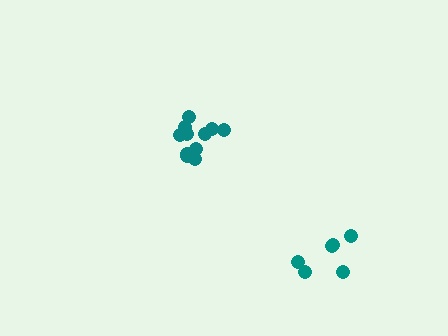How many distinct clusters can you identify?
There are 2 distinct clusters.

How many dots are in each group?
Group 1: 11 dots, Group 2: 6 dots (17 total).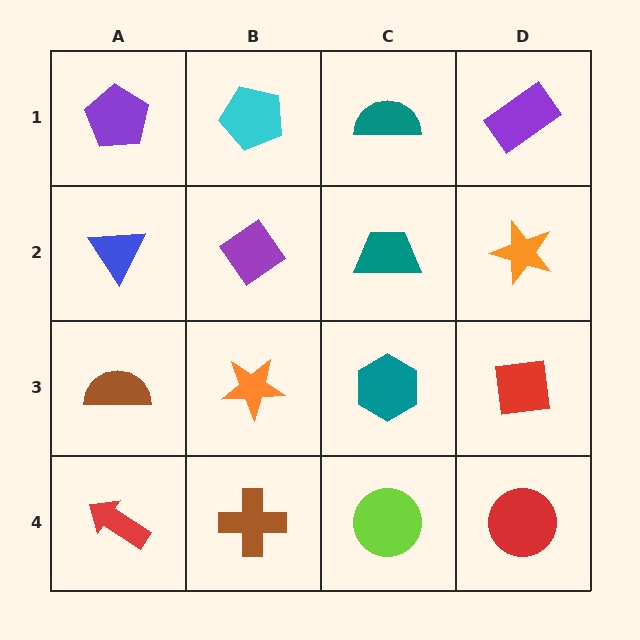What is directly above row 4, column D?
A red square.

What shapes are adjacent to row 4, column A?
A brown semicircle (row 3, column A), a brown cross (row 4, column B).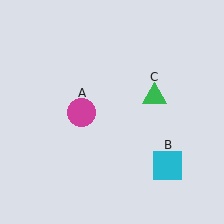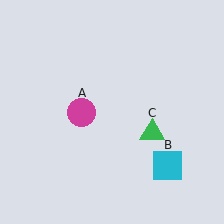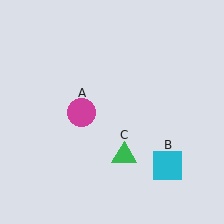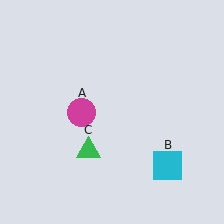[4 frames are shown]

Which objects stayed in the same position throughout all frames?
Magenta circle (object A) and cyan square (object B) remained stationary.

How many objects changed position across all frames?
1 object changed position: green triangle (object C).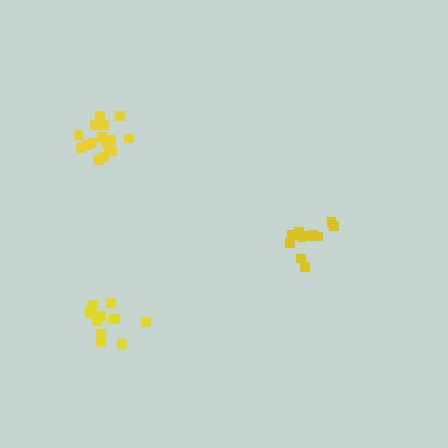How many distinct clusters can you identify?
There are 3 distinct clusters.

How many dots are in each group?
Group 1: 12 dots, Group 2: 16 dots, Group 3: 12 dots (40 total).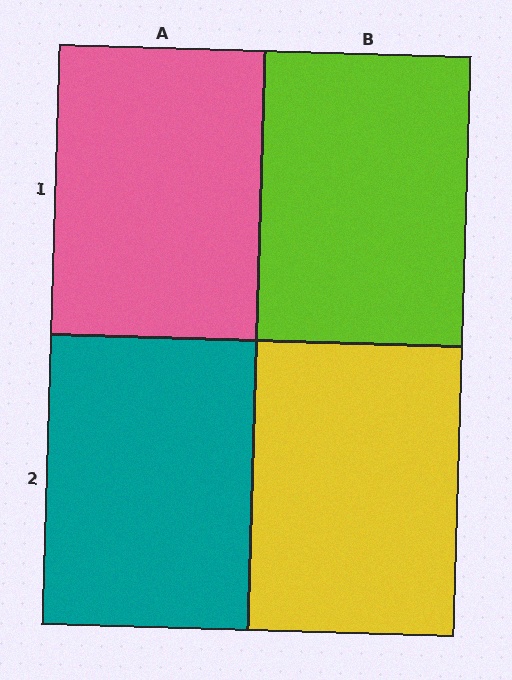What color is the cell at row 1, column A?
Pink.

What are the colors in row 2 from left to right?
Teal, yellow.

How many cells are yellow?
1 cell is yellow.